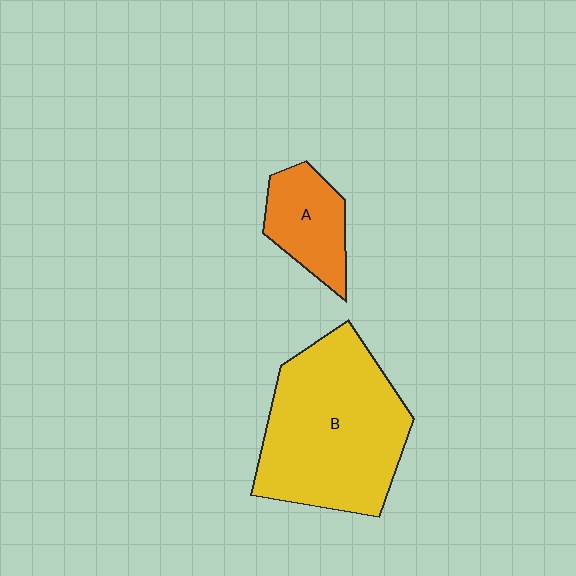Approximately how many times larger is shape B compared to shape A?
Approximately 2.8 times.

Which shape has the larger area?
Shape B (yellow).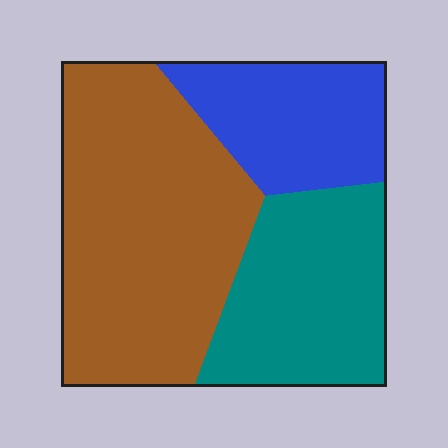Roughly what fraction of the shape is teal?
Teal covers around 30% of the shape.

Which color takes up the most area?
Brown, at roughly 50%.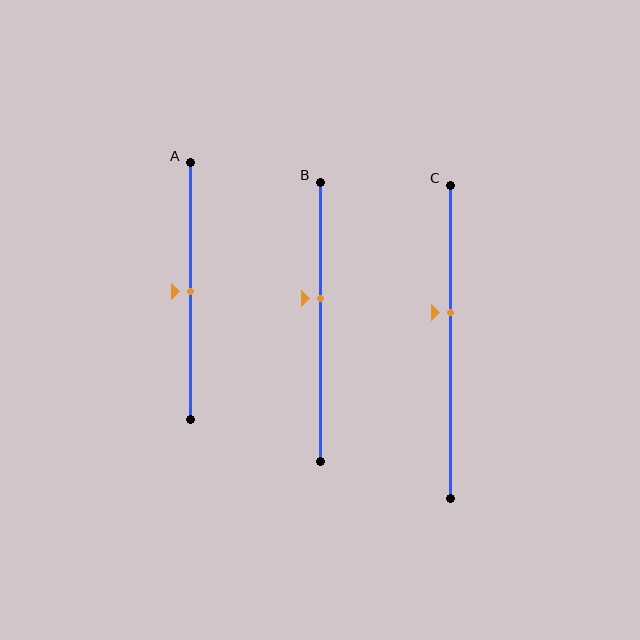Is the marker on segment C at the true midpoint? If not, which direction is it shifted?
No, the marker on segment C is shifted upward by about 9% of the segment length.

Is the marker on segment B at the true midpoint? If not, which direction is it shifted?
No, the marker on segment B is shifted upward by about 8% of the segment length.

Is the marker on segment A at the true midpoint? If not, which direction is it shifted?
Yes, the marker on segment A is at the true midpoint.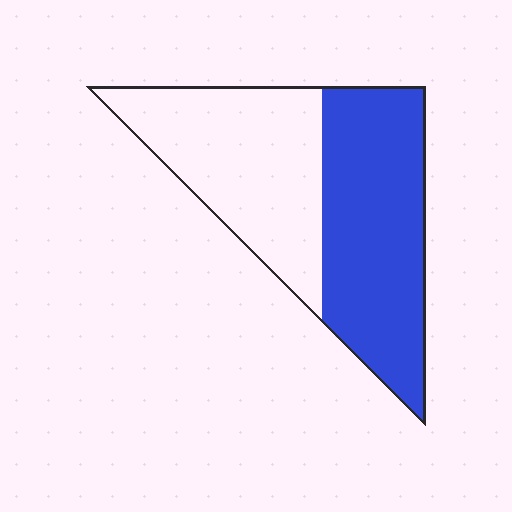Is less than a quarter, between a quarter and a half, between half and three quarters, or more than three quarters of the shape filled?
Between half and three quarters.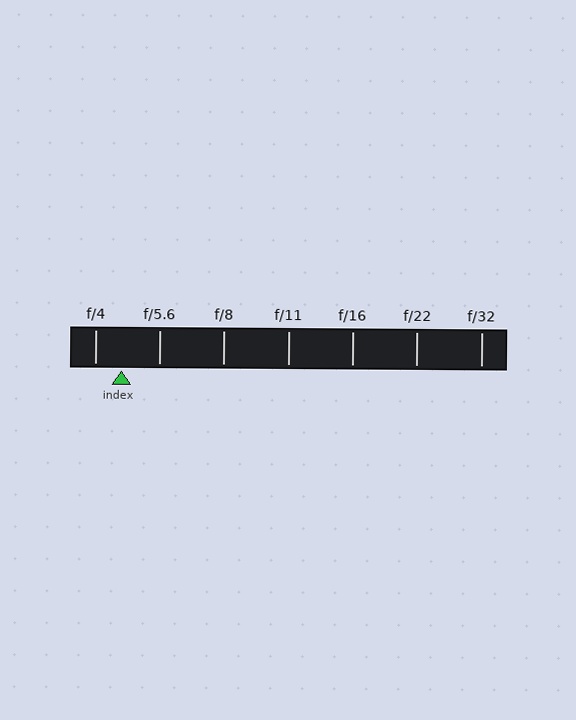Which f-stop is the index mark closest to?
The index mark is closest to f/4.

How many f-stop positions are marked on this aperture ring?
There are 7 f-stop positions marked.